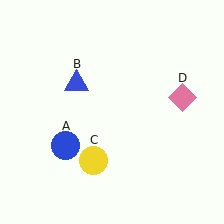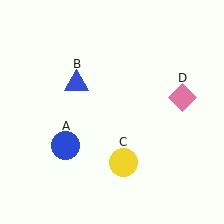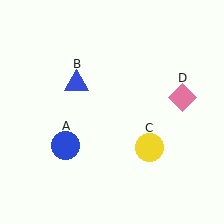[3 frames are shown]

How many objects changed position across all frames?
1 object changed position: yellow circle (object C).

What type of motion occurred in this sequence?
The yellow circle (object C) rotated counterclockwise around the center of the scene.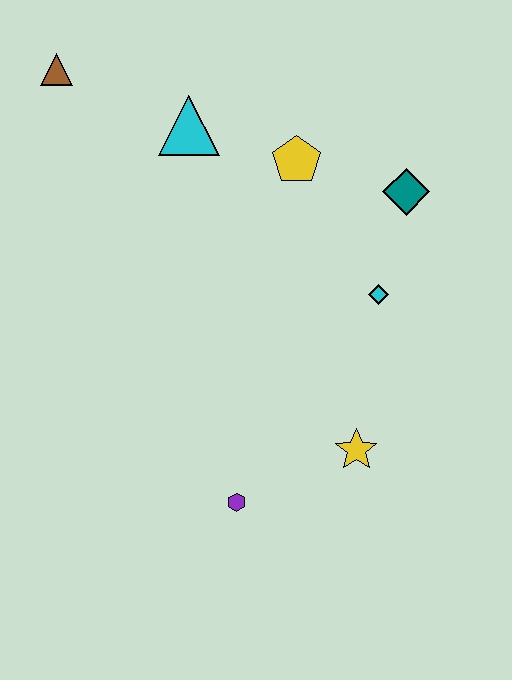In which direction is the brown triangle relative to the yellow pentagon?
The brown triangle is to the left of the yellow pentagon.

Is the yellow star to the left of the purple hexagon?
No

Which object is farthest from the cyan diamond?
The brown triangle is farthest from the cyan diamond.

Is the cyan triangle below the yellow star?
No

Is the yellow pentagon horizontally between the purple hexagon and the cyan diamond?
Yes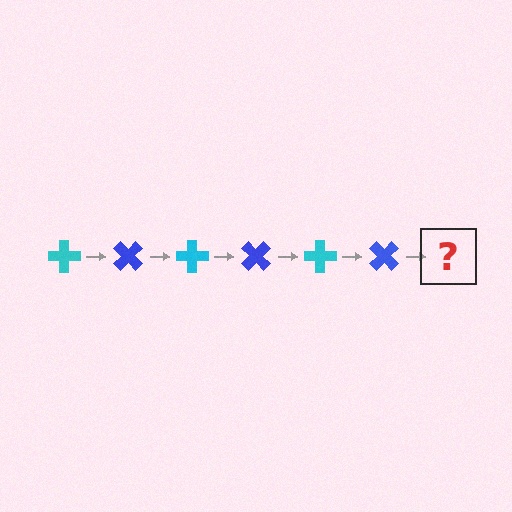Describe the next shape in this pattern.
It should be a cyan cross, rotated 270 degrees from the start.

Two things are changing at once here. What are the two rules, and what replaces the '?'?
The two rules are that it rotates 45 degrees each step and the color cycles through cyan and blue. The '?' should be a cyan cross, rotated 270 degrees from the start.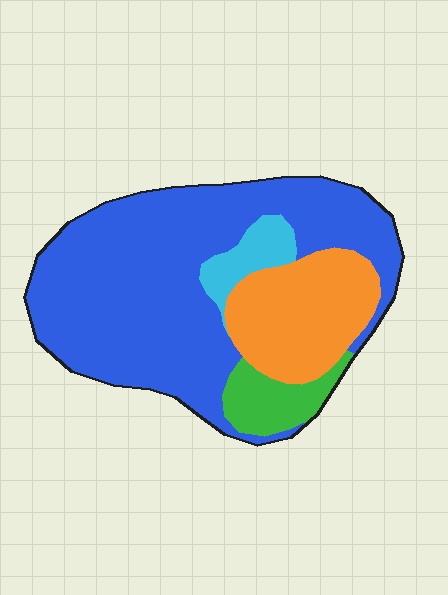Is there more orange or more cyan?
Orange.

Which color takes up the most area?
Blue, at roughly 65%.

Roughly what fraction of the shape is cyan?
Cyan covers about 5% of the shape.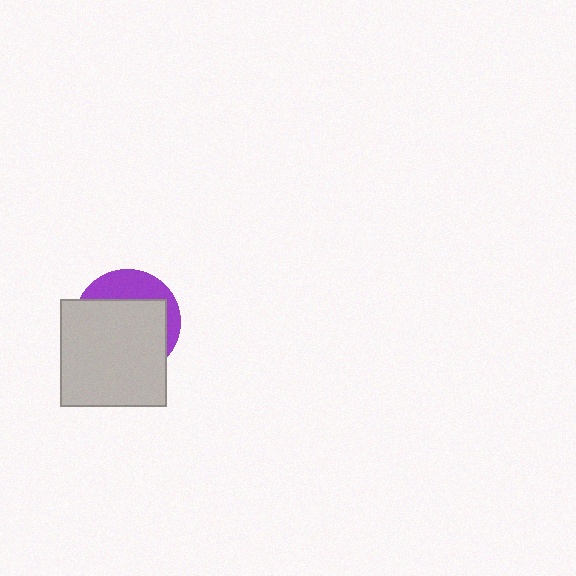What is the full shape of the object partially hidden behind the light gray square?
The partially hidden object is a purple circle.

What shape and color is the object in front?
The object in front is a light gray square.